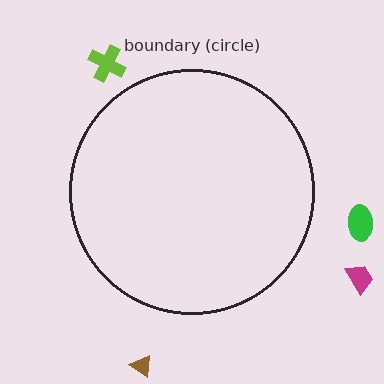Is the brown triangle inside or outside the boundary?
Outside.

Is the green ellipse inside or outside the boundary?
Outside.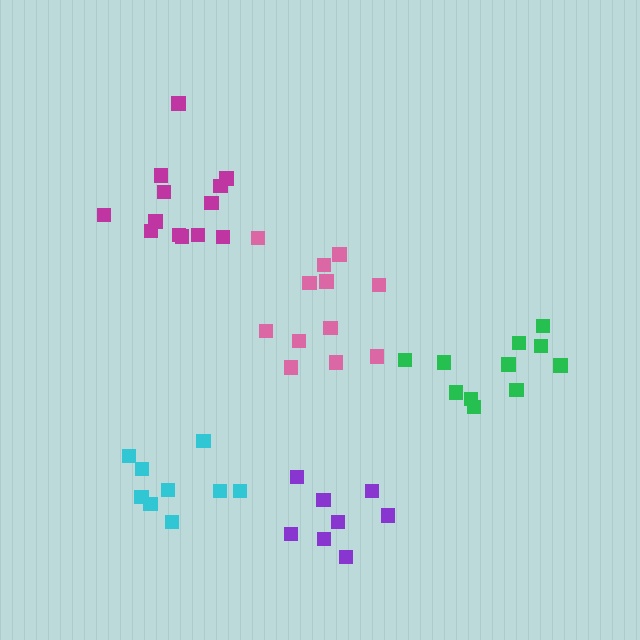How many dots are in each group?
Group 1: 9 dots, Group 2: 8 dots, Group 3: 11 dots, Group 4: 13 dots, Group 5: 12 dots (53 total).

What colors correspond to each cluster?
The clusters are colored: cyan, purple, green, magenta, pink.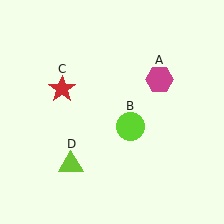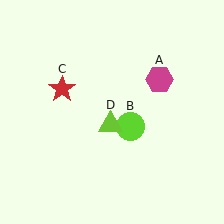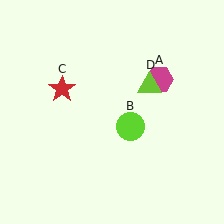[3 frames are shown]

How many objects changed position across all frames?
1 object changed position: lime triangle (object D).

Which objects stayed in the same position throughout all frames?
Magenta hexagon (object A) and lime circle (object B) and red star (object C) remained stationary.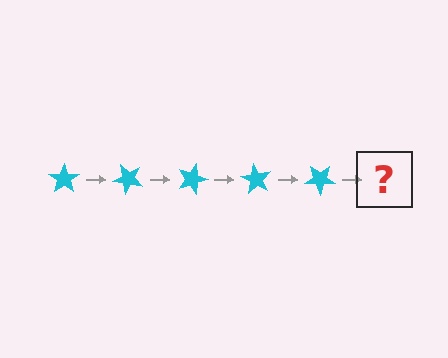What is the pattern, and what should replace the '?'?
The pattern is that the star rotates 45 degrees each step. The '?' should be a cyan star rotated 225 degrees.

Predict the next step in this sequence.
The next step is a cyan star rotated 225 degrees.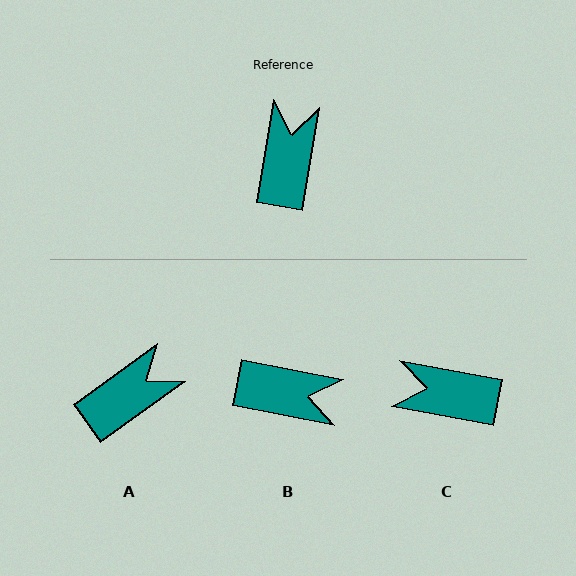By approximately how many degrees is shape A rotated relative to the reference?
Approximately 44 degrees clockwise.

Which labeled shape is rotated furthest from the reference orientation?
B, about 91 degrees away.